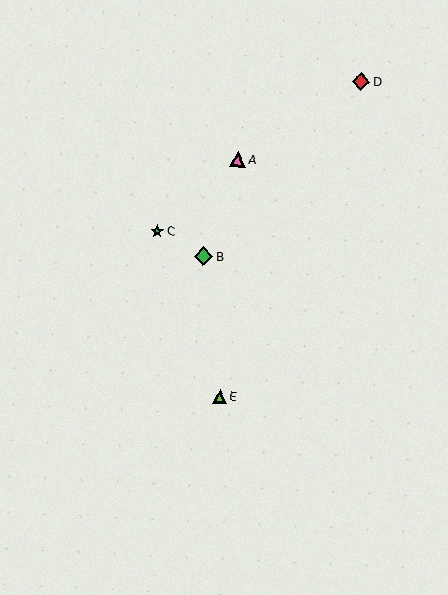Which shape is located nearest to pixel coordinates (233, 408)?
The lime triangle (labeled E) at (220, 396) is nearest to that location.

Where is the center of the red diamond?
The center of the red diamond is at (361, 82).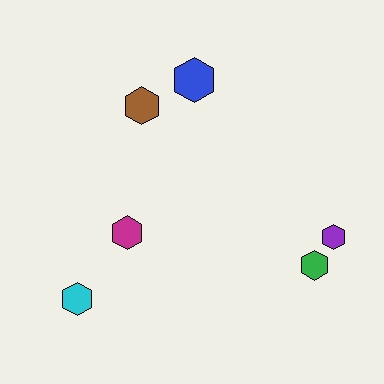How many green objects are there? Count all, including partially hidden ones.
There is 1 green object.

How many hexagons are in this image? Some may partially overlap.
There are 6 hexagons.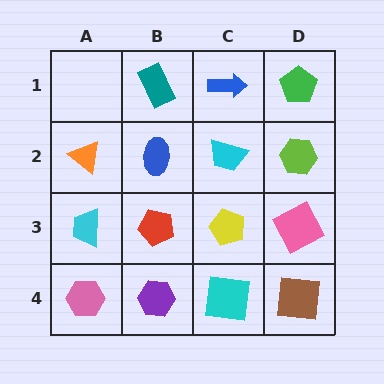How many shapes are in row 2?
4 shapes.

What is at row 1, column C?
A blue arrow.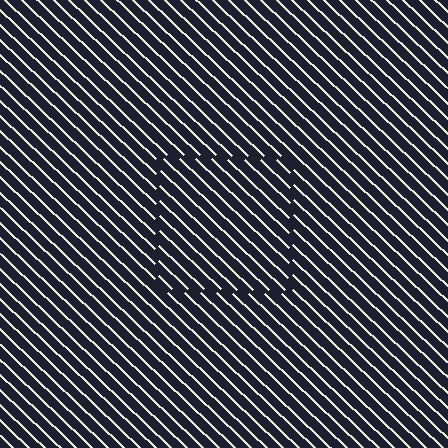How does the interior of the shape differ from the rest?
The interior of the shape contains the same grating, shifted by half a period — the contour is defined by the phase discontinuity where line-ends from the inner and outer gratings abut.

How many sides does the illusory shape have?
4 sides — the line-ends trace a square.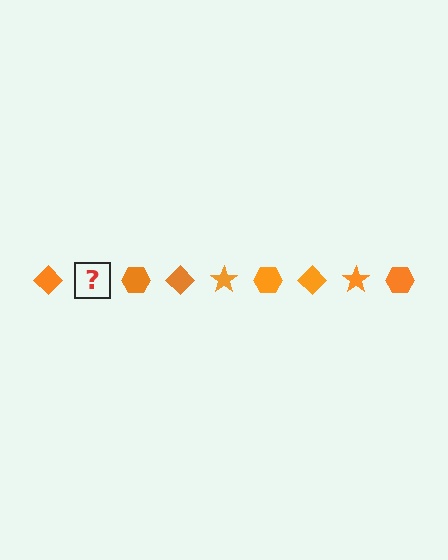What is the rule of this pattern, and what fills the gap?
The rule is that the pattern cycles through diamond, star, hexagon shapes in orange. The gap should be filled with an orange star.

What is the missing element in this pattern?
The missing element is an orange star.